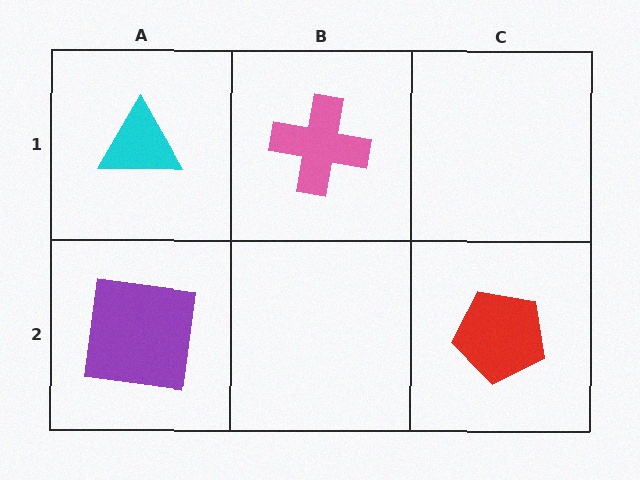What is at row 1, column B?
A pink cross.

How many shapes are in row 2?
2 shapes.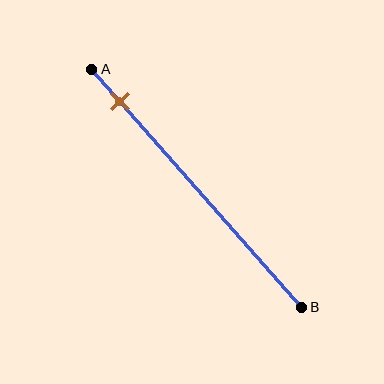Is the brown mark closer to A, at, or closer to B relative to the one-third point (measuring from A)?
The brown mark is closer to point A than the one-third point of segment AB.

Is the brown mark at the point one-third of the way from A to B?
No, the mark is at about 15% from A, not at the 33% one-third point.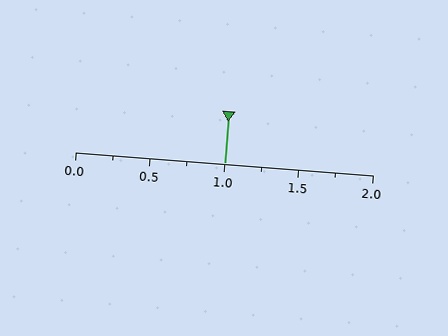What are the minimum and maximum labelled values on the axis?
The axis runs from 0.0 to 2.0.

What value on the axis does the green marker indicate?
The marker indicates approximately 1.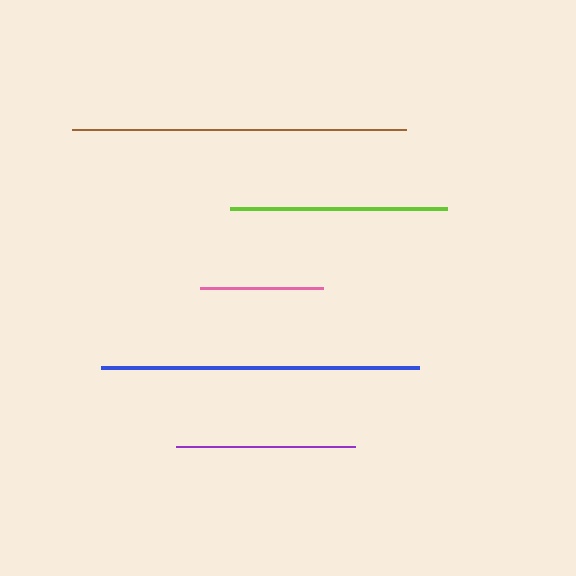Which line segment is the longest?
The brown line is the longest at approximately 335 pixels.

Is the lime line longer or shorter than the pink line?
The lime line is longer than the pink line.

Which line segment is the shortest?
The pink line is the shortest at approximately 123 pixels.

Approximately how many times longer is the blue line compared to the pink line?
The blue line is approximately 2.6 times the length of the pink line.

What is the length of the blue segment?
The blue segment is approximately 318 pixels long.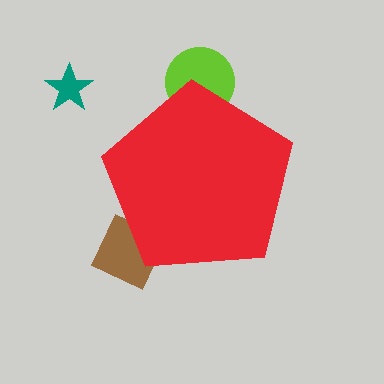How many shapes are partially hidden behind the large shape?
2 shapes are partially hidden.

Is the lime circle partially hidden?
Yes, the lime circle is partially hidden behind the red pentagon.